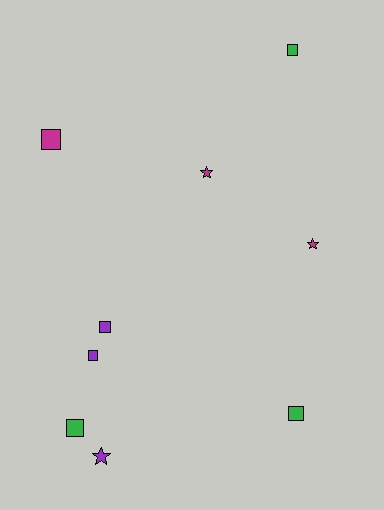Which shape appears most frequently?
Square, with 6 objects.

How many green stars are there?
There are no green stars.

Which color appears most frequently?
Purple, with 3 objects.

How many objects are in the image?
There are 9 objects.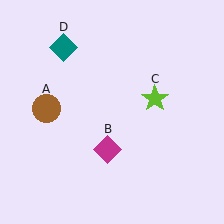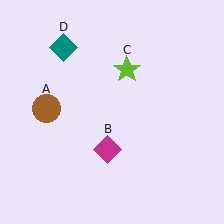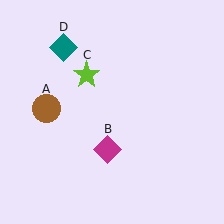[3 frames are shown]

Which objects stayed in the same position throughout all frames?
Brown circle (object A) and magenta diamond (object B) and teal diamond (object D) remained stationary.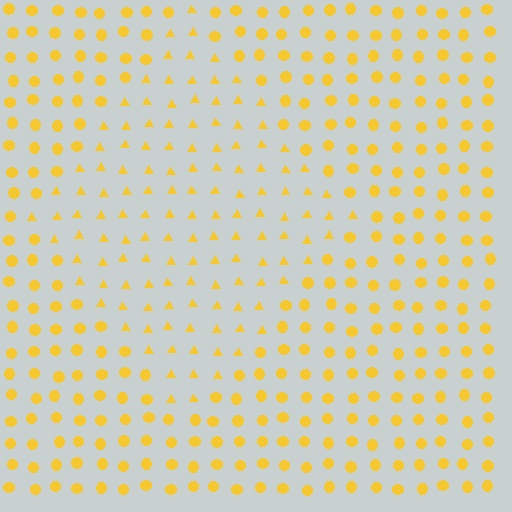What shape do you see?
I see a diamond.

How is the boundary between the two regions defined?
The boundary is defined by a change in element shape: triangles inside vs. circles outside. All elements share the same color and spacing.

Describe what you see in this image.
The image is filled with small yellow elements arranged in a uniform grid. A diamond-shaped region contains triangles, while the surrounding area contains circles. The boundary is defined purely by the change in element shape.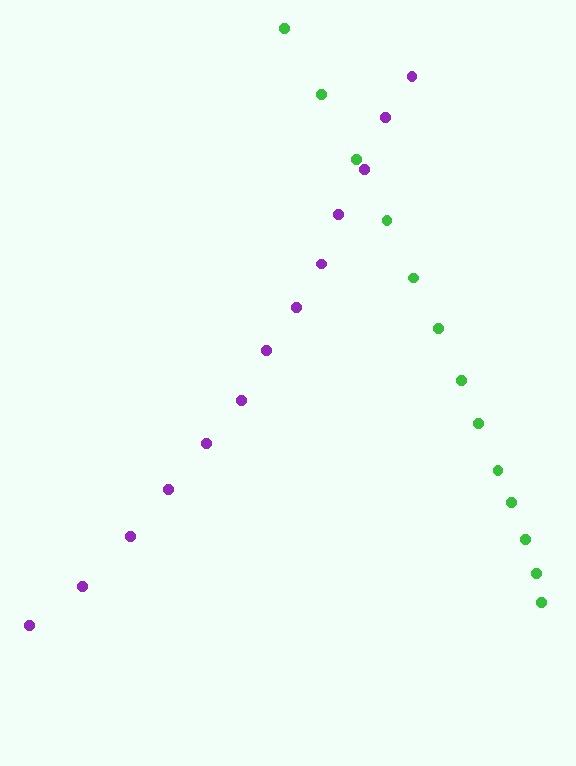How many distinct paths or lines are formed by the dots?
There are 2 distinct paths.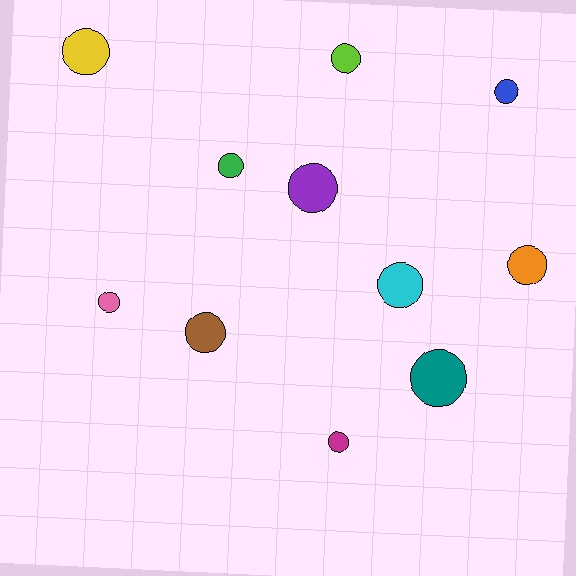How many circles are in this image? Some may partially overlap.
There are 11 circles.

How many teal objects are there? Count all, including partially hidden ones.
There is 1 teal object.